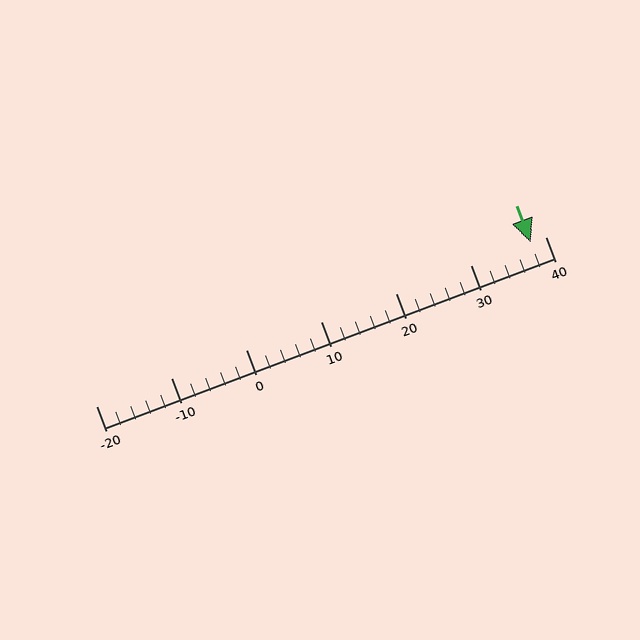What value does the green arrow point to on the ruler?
The green arrow points to approximately 38.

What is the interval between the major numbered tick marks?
The major tick marks are spaced 10 units apart.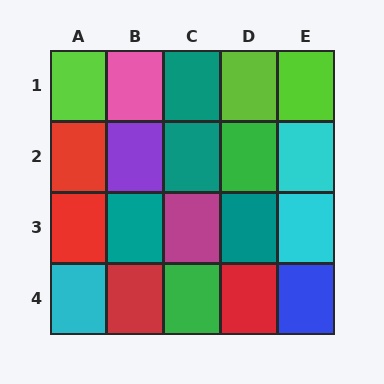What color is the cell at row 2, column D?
Green.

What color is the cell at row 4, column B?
Red.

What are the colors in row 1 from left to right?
Lime, pink, teal, lime, lime.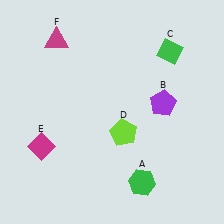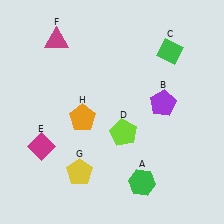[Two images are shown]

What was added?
A yellow pentagon (G), an orange pentagon (H) were added in Image 2.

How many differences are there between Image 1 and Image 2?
There are 2 differences between the two images.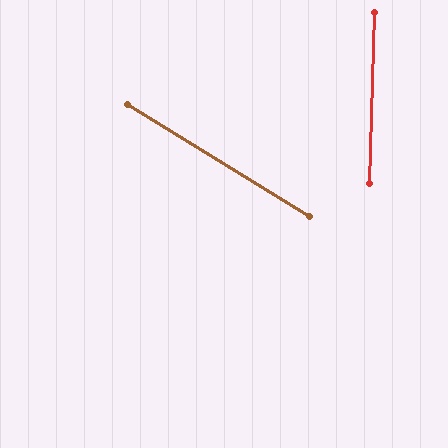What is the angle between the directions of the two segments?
Approximately 60 degrees.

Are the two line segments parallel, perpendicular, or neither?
Neither parallel nor perpendicular — they differ by about 60°.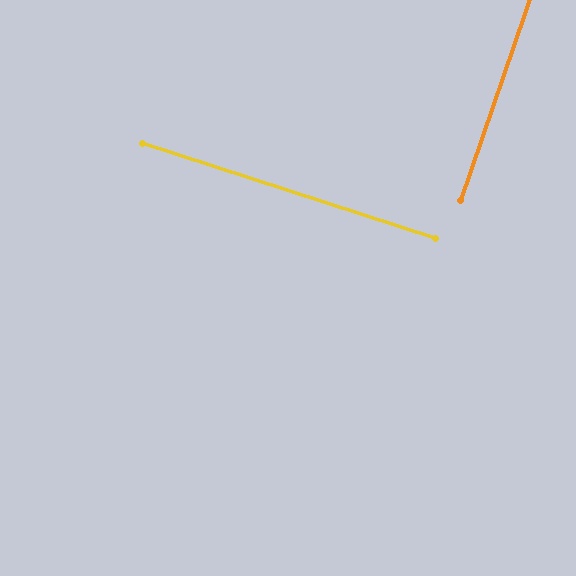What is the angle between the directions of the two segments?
Approximately 89 degrees.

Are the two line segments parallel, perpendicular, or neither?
Perpendicular — they meet at approximately 89°.